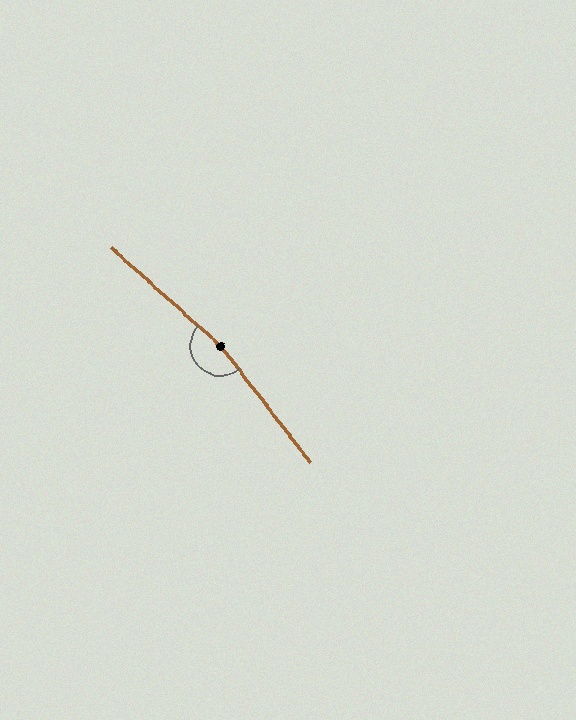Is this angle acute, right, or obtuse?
It is obtuse.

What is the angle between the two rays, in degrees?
Approximately 170 degrees.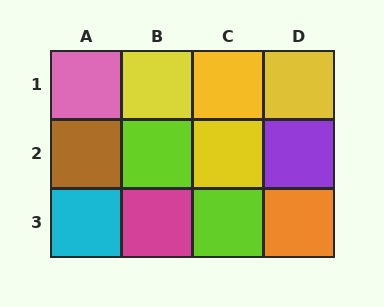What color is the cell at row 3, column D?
Orange.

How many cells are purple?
1 cell is purple.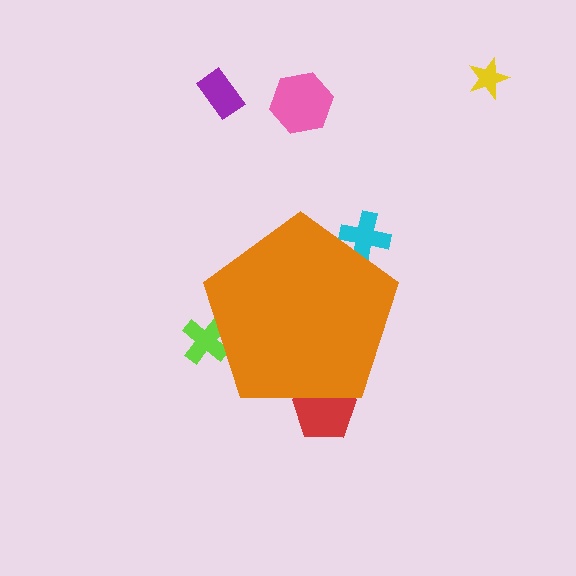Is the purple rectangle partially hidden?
No, the purple rectangle is fully visible.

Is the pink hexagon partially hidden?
No, the pink hexagon is fully visible.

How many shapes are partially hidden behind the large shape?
3 shapes are partially hidden.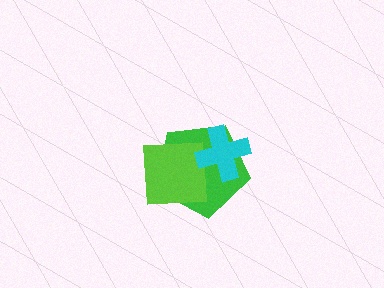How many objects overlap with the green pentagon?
2 objects overlap with the green pentagon.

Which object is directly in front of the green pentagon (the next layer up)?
The lime square is directly in front of the green pentagon.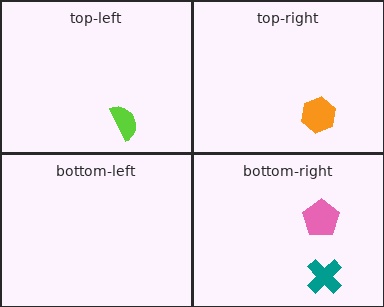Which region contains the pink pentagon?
The bottom-right region.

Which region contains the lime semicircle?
The top-left region.